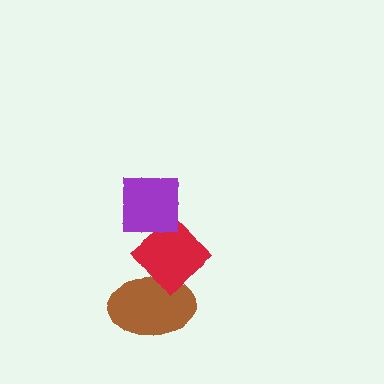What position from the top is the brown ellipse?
The brown ellipse is 3rd from the top.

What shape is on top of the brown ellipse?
The red diamond is on top of the brown ellipse.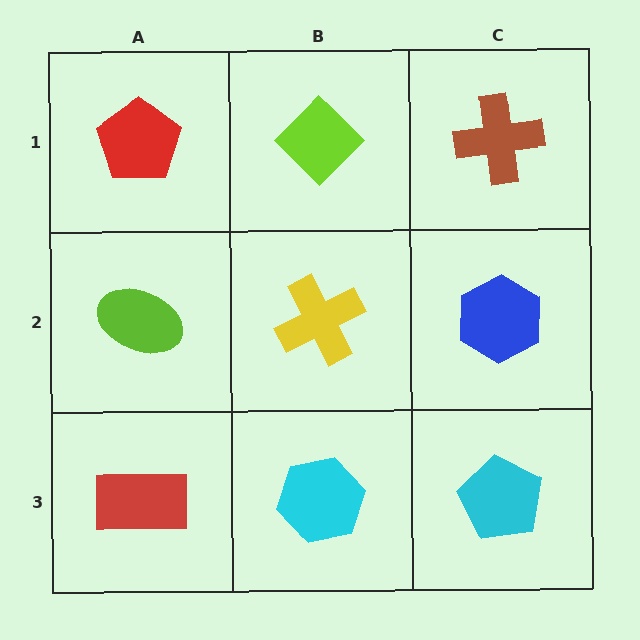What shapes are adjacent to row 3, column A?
A lime ellipse (row 2, column A), a cyan hexagon (row 3, column B).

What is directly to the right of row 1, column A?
A lime diamond.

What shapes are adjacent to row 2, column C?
A brown cross (row 1, column C), a cyan pentagon (row 3, column C), a yellow cross (row 2, column B).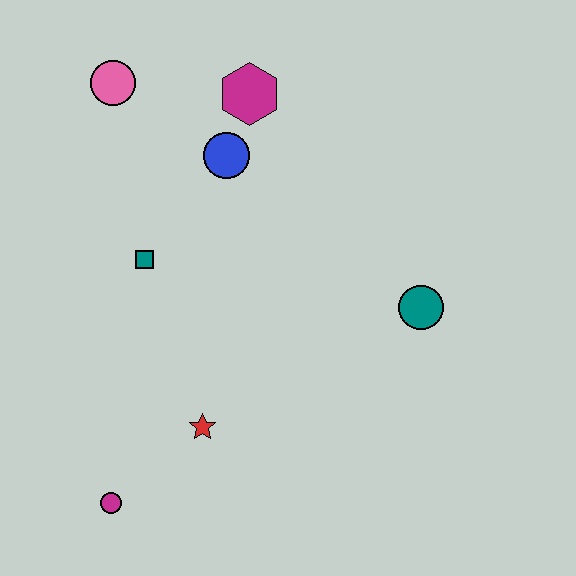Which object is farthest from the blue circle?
The magenta circle is farthest from the blue circle.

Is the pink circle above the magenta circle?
Yes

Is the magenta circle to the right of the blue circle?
No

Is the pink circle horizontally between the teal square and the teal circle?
No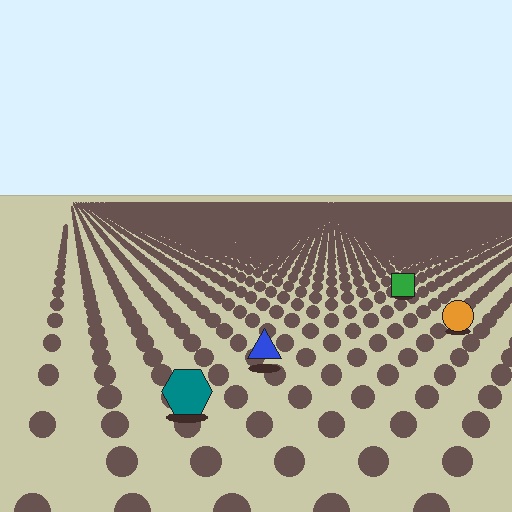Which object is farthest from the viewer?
The green square is farthest from the viewer. It appears smaller and the ground texture around it is denser.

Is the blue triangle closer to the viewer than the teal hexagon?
No. The teal hexagon is closer — you can tell from the texture gradient: the ground texture is coarser near it.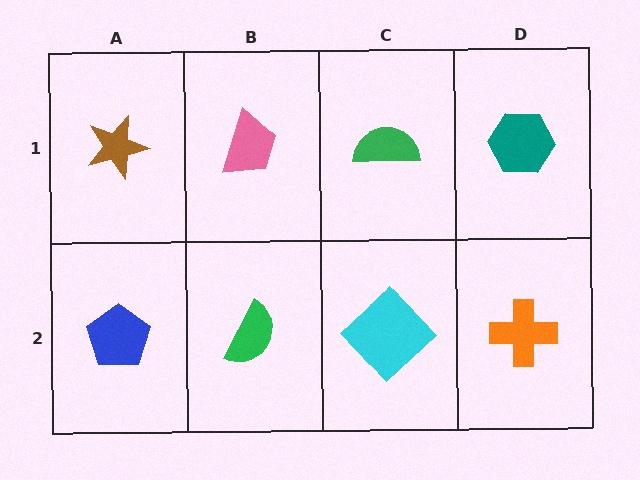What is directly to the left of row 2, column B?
A blue pentagon.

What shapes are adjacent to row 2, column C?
A green semicircle (row 1, column C), a green semicircle (row 2, column B), an orange cross (row 2, column D).